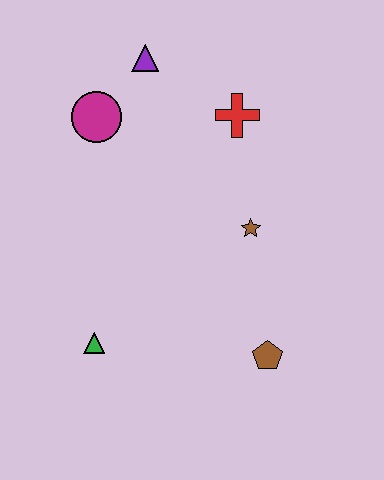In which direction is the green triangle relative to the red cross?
The green triangle is below the red cross.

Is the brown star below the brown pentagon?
No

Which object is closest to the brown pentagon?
The brown star is closest to the brown pentagon.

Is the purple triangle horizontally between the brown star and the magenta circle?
Yes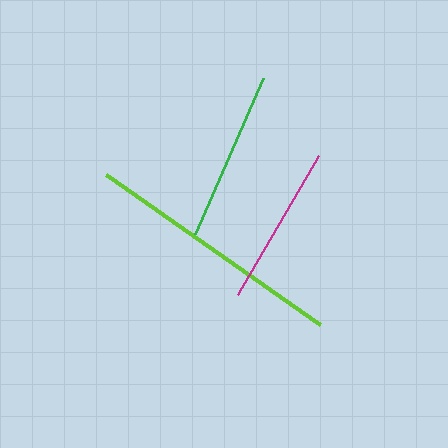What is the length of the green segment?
The green segment is approximately 170 pixels long.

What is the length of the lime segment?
The lime segment is approximately 261 pixels long.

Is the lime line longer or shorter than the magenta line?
The lime line is longer than the magenta line.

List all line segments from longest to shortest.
From longest to shortest: lime, green, magenta.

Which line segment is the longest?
The lime line is the longest at approximately 261 pixels.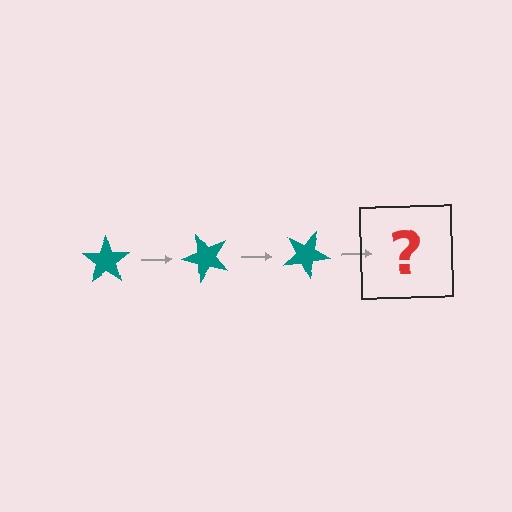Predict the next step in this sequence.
The next step is a teal star rotated 150 degrees.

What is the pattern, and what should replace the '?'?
The pattern is that the star rotates 50 degrees each step. The '?' should be a teal star rotated 150 degrees.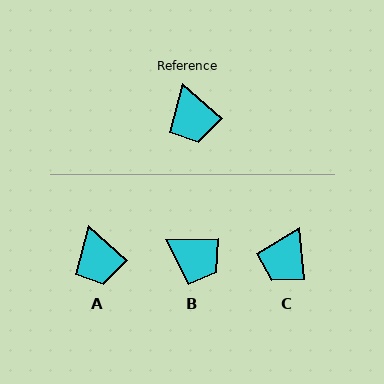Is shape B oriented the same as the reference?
No, it is off by about 42 degrees.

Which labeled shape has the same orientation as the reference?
A.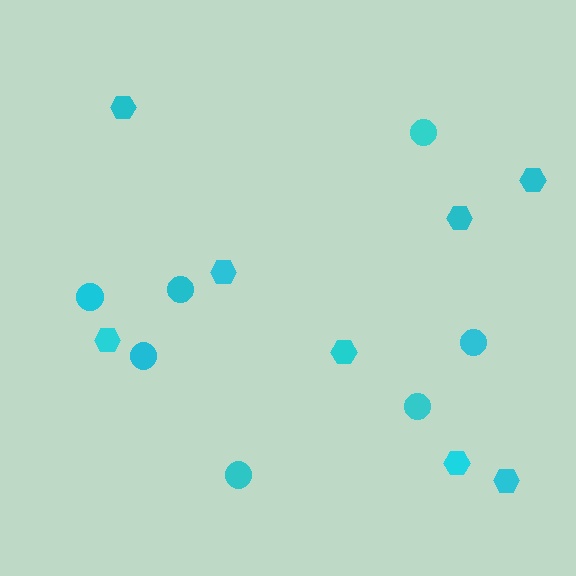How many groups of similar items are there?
There are 2 groups: one group of circles (7) and one group of hexagons (8).